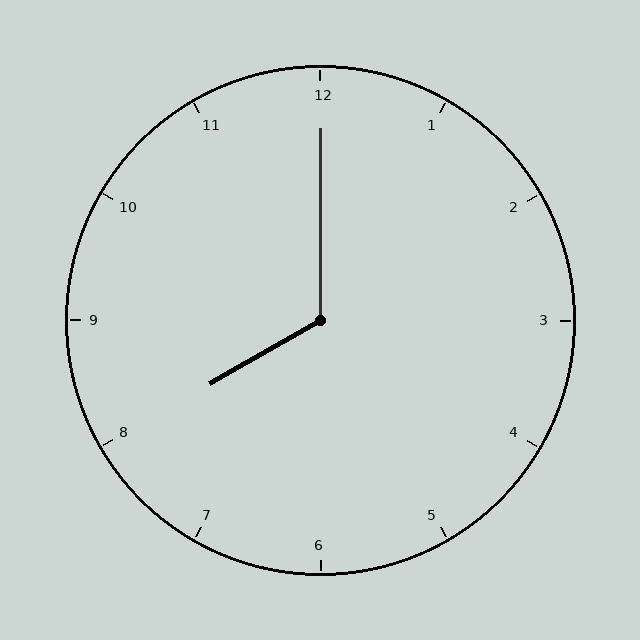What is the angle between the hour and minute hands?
Approximately 120 degrees.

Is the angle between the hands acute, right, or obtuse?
It is obtuse.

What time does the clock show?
8:00.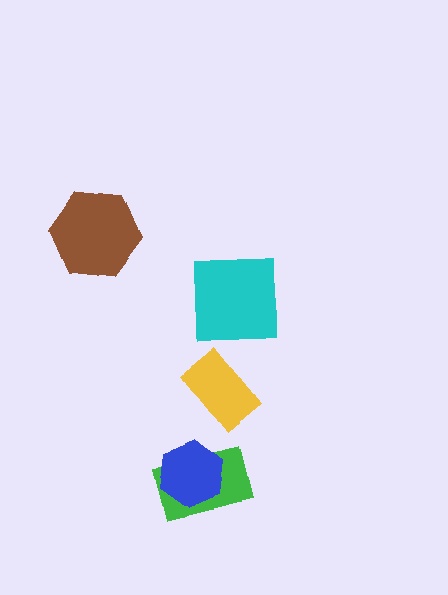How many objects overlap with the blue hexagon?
1 object overlaps with the blue hexagon.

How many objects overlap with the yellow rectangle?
0 objects overlap with the yellow rectangle.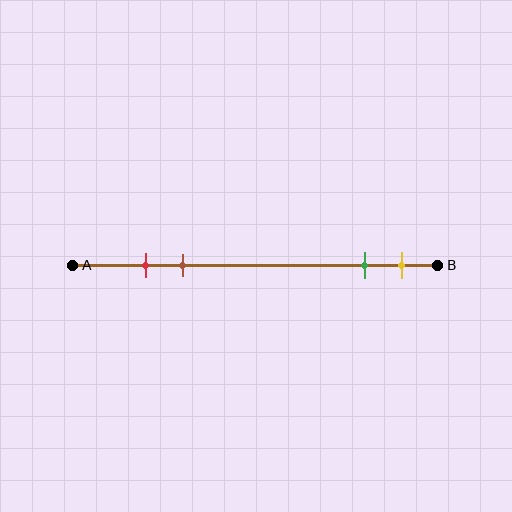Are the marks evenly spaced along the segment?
No, the marks are not evenly spaced.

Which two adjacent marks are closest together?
The red and brown marks are the closest adjacent pair.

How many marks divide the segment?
There are 4 marks dividing the segment.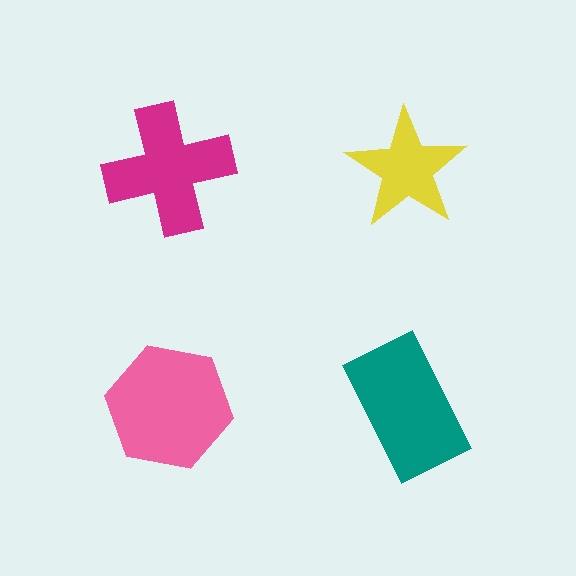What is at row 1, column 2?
A yellow star.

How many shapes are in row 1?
2 shapes.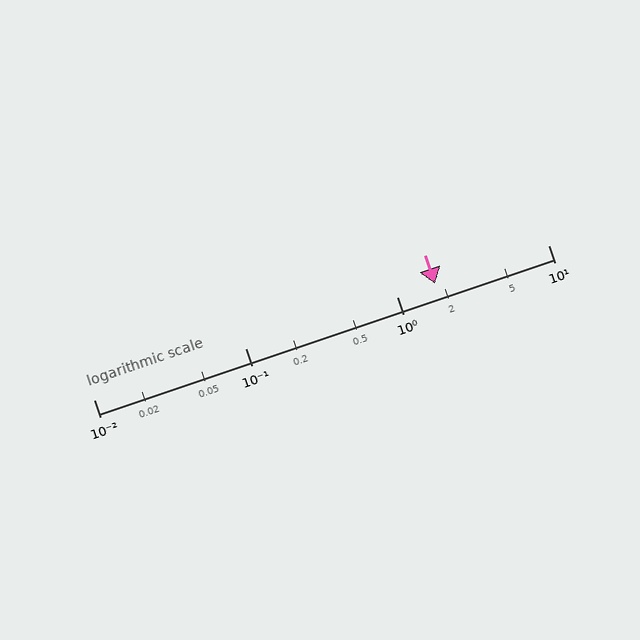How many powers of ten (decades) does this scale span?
The scale spans 3 decades, from 0.01 to 10.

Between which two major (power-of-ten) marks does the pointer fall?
The pointer is between 1 and 10.